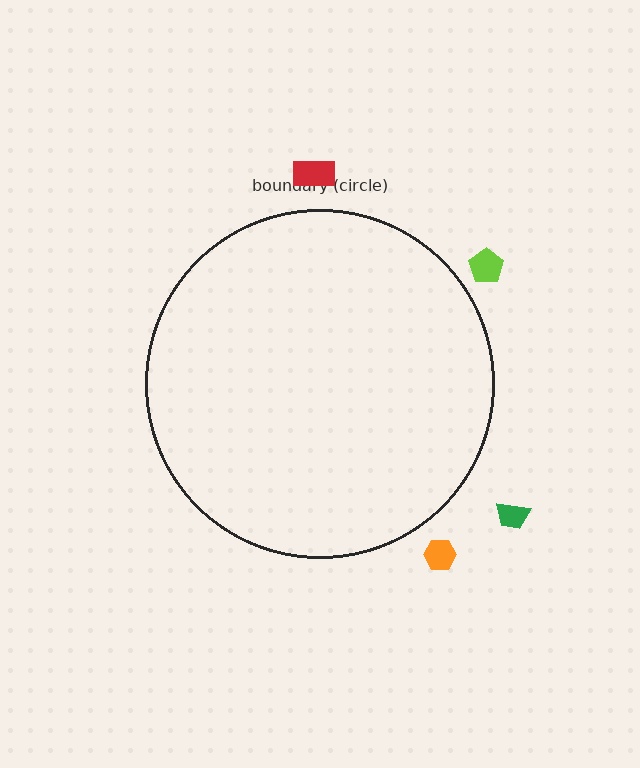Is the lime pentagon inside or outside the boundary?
Outside.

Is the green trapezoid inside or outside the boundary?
Outside.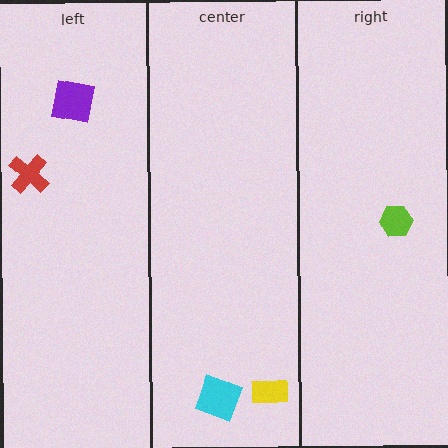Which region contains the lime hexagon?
The right region.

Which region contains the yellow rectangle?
The center region.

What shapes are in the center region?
The cyan diamond, the yellow rectangle.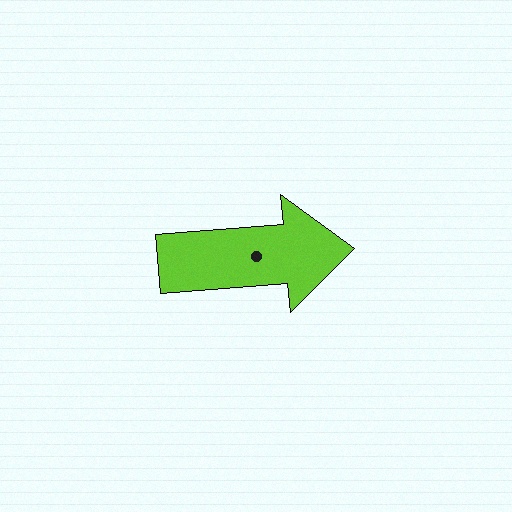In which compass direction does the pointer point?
East.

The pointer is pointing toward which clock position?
Roughly 3 o'clock.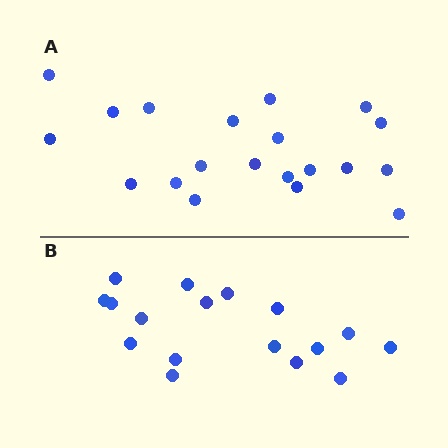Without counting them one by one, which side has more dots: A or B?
Region A (the top region) has more dots.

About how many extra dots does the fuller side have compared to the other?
Region A has just a few more — roughly 2 or 3 more dots than region B.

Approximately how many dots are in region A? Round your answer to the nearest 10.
About 20 dots.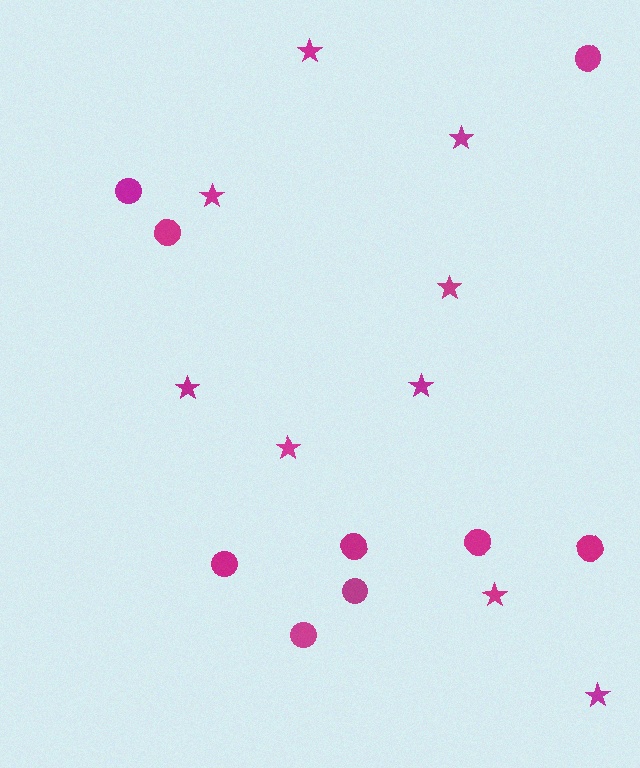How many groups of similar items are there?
There are 2 groups: one group of circles (9) and one group of stars (9).